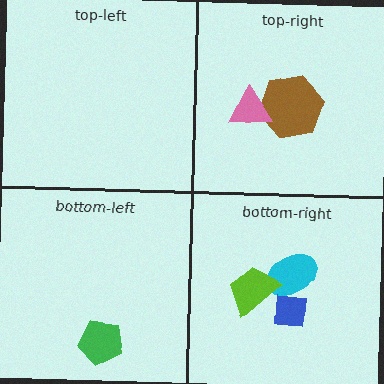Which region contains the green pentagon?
The bottom-left region.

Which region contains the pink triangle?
The top-right region.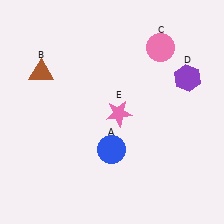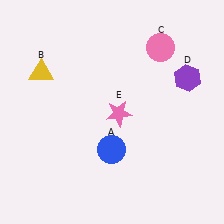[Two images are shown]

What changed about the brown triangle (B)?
In Image 1, B is brown. In Image 2, it changed to yellow.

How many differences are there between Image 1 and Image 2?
There is 1 difference between the two images.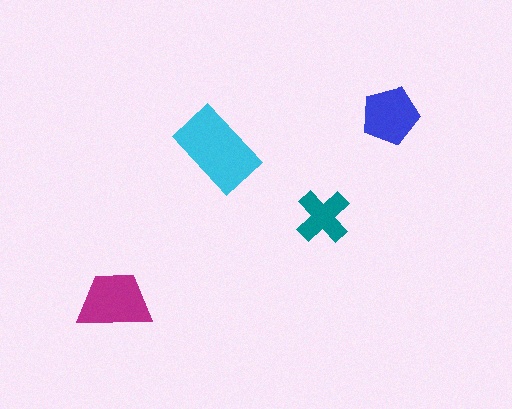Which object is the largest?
The cyan rectangle.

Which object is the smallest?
The teal cross.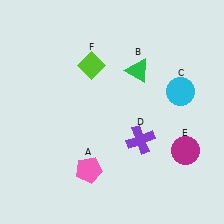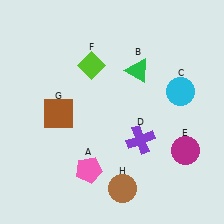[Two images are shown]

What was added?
A brown square (G), a brown circle (H) were added in Image 2.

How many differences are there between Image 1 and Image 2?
There are 2 differences between the two images.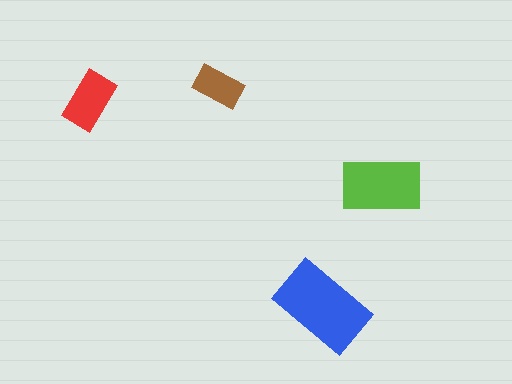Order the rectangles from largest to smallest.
the blue one, the lime one, the red one, the brown one.